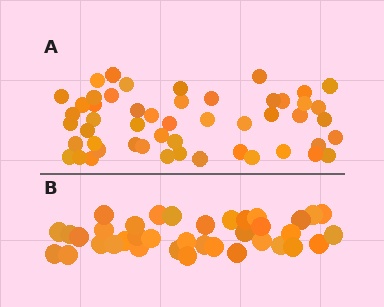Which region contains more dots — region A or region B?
Region A (the top region) has more dots.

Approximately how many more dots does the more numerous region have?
Region A has approximately 15 more dots than region B.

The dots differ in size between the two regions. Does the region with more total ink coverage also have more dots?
No. Region B has more total ink coverage because its dots are larger, but region A actually contains more individual dots. Total area can be misleading — the number of items is what matters here.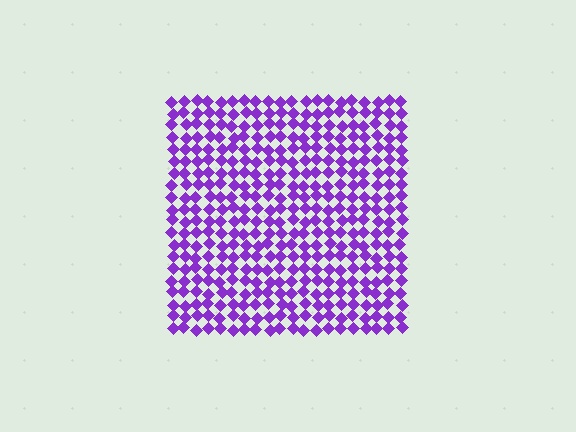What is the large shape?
The large shape is a square.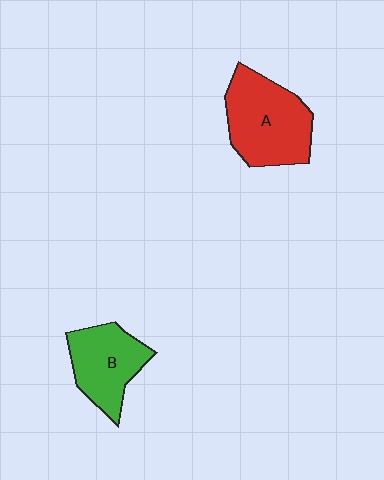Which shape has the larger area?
Shape A (red).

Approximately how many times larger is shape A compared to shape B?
Approximately 1.3 times.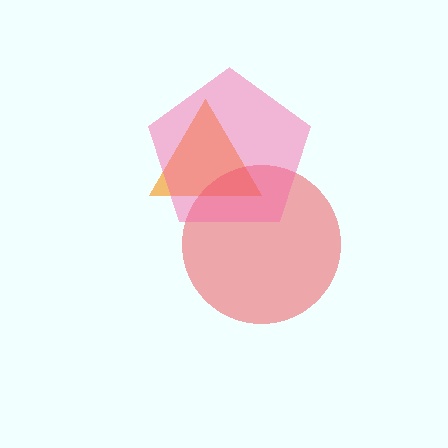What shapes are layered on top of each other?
The layered shapes are: an orange triangle, a red circle, a pink pentagon.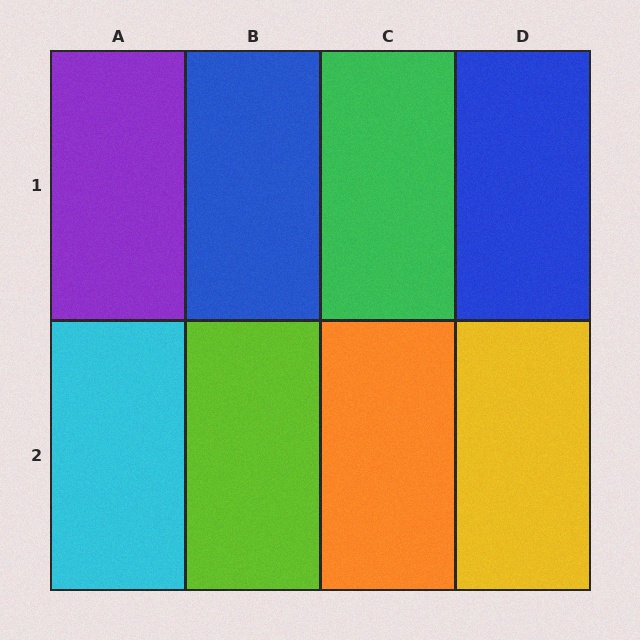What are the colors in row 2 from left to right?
Cyan, lime, orange, yellow.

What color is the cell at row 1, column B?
Blue.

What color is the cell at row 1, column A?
Purple.